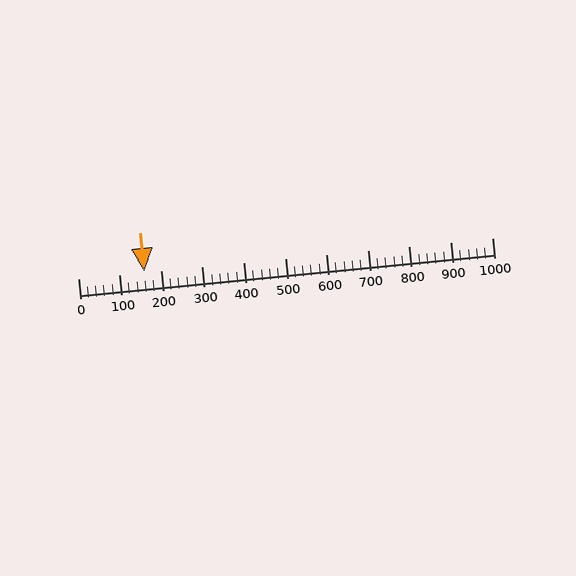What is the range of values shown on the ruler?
The ruler shows values from 0 to 1000.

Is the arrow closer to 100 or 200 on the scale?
The arrow is closer to 200.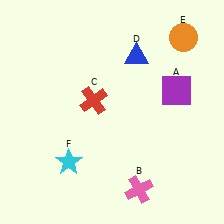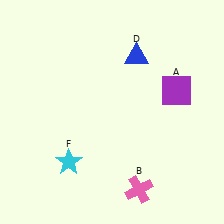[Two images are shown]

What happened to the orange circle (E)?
The orange circle (E) was removed in Image 2. It was in the top-right area of Image 1.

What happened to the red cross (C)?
The red cross (C) was removed in Image 2. It was in the top-left area of Image 1.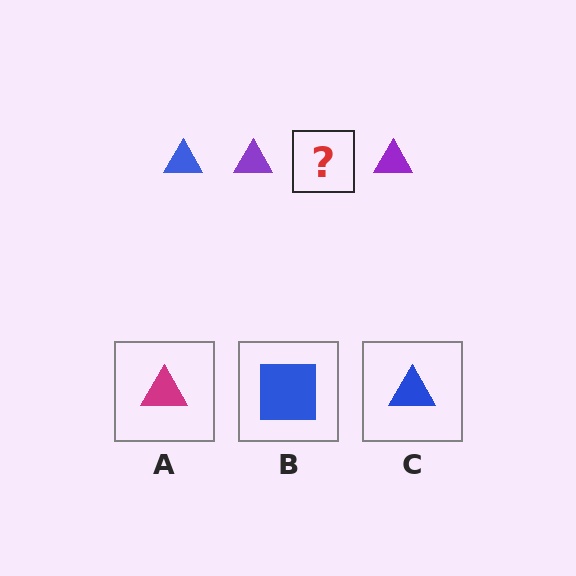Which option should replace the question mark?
Option C.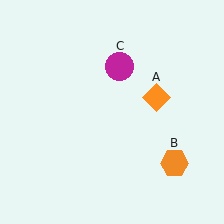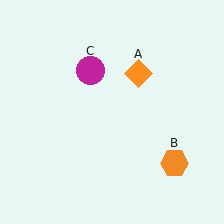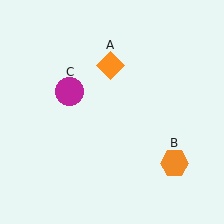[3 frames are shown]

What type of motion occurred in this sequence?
The orange diamond (object A), magenta circle (object C) rotated counterclockwise around the center of the scene.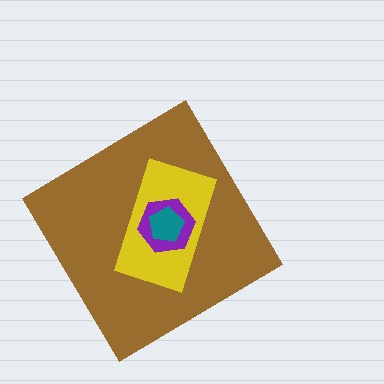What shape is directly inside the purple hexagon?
The teal pentagon.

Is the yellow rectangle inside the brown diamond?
Yes.